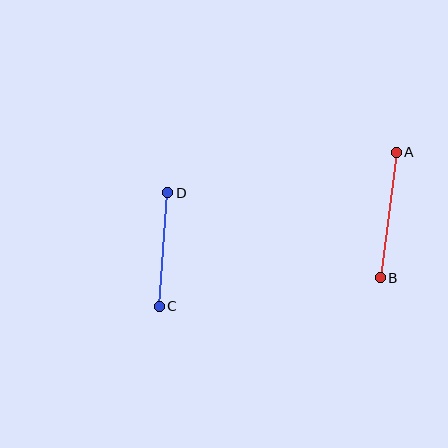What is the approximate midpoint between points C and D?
The midpoint is at approximately (163, 250) pixels.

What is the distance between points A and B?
The distance is approximately 127 pixels.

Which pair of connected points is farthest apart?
Points A and B are farthest apart.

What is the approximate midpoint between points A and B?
The midpoint is at approximately (388, 215) pixels.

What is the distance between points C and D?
The distance is approximately 114 pixels.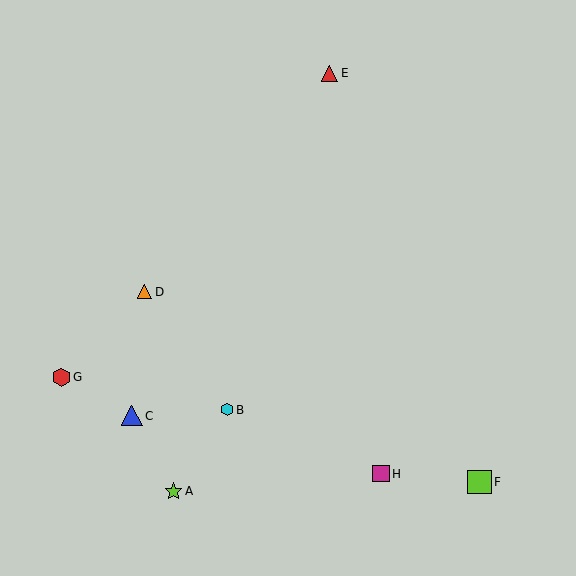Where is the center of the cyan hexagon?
The center of the cyan hexagon is at (227, 410).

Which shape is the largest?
The lime square (labeled F) is the largest.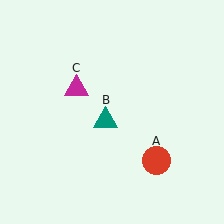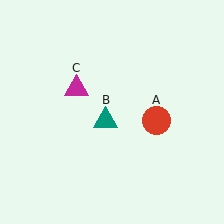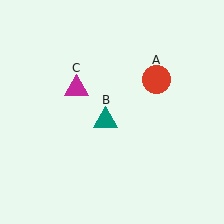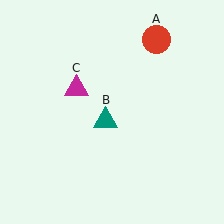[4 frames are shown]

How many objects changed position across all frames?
1 object changed position: red circle (object A).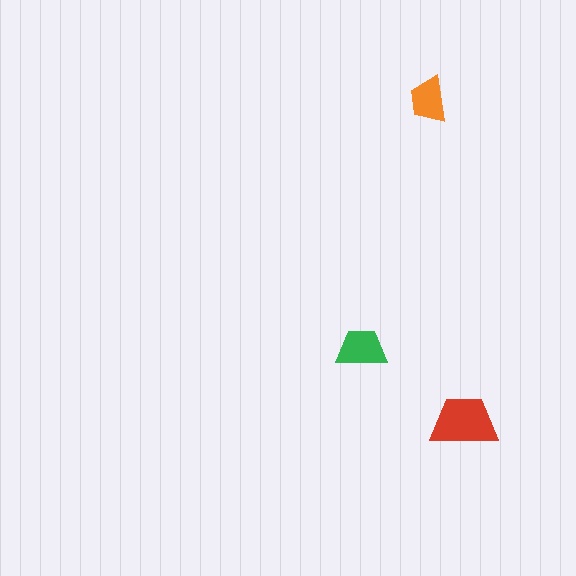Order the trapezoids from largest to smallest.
the red one, the green one, the orange one.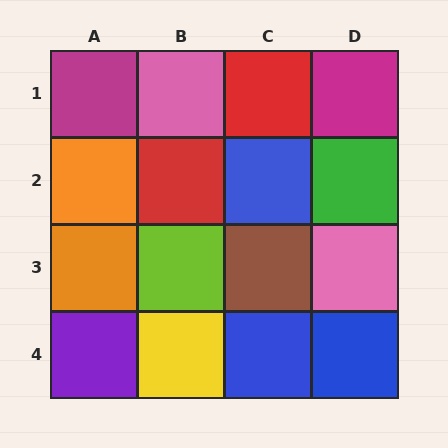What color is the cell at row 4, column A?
Purple.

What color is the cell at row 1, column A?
Magenta.